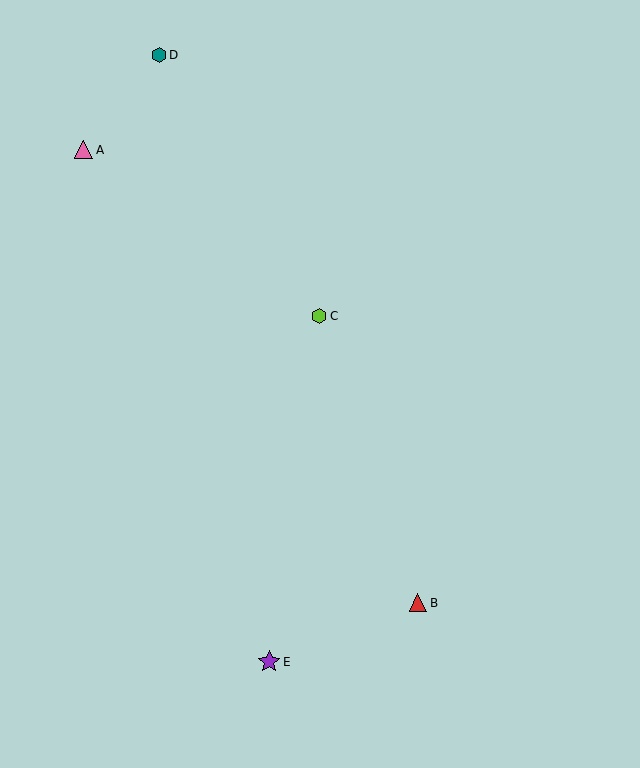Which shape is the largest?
The purple star (labeled E) is the largest.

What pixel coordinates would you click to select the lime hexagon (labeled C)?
Click at (319, 316) to select the lime hexagon C.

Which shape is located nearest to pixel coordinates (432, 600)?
The red triangle (labeled B) at (418, 603) is nearest to that location.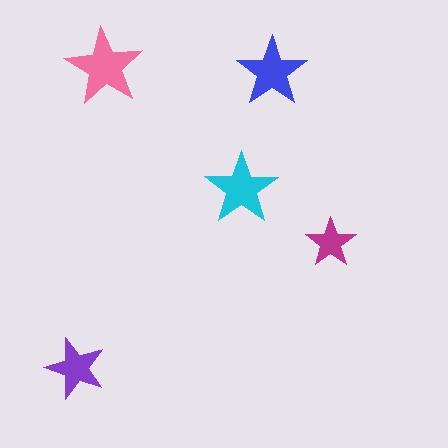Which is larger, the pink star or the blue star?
The pink one.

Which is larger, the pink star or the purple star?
The pink one.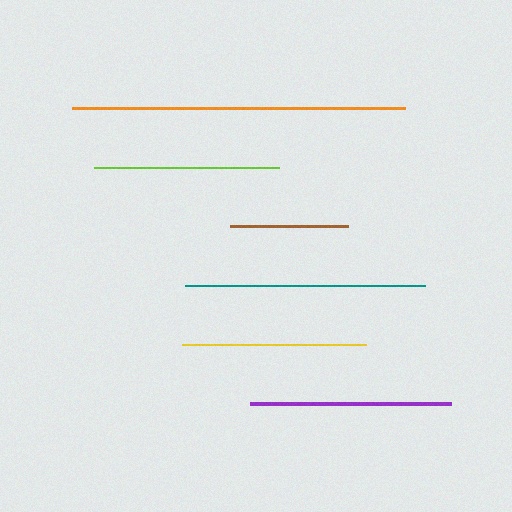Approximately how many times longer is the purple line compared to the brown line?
The purple line is approximately 1.7 times the length of the brown line.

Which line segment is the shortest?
The brown line is the shortest at approximately 118 pixels.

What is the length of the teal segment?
The teal segment is approximately 241 pixels long.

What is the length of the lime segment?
The lime segment is approximately 185 pixels long.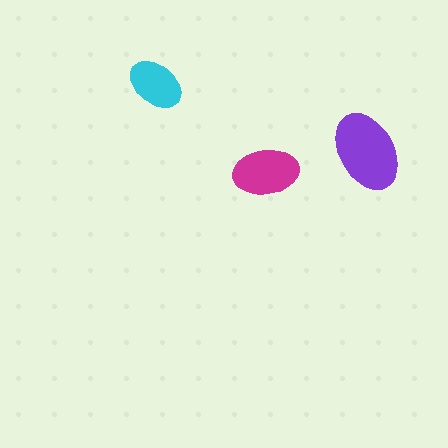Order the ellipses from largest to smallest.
the purple one, the magenta one, the cyan one.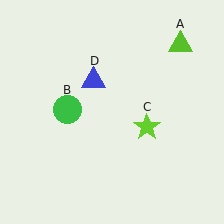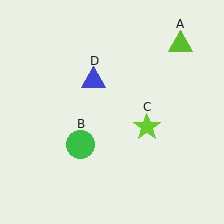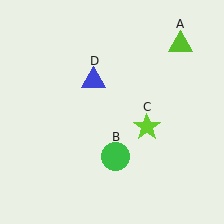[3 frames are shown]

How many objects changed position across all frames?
1 object changed position: green circle (object B).